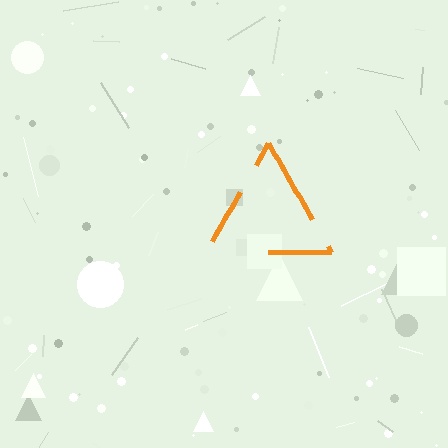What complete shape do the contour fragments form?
The contour fragments form a triangle.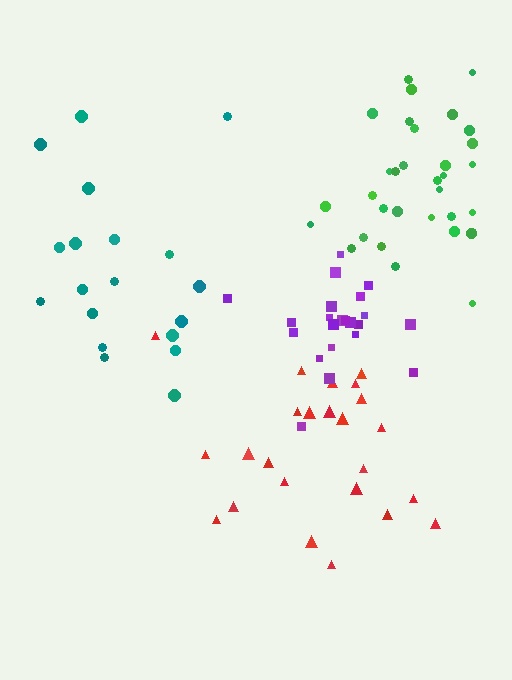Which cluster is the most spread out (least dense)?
Teal.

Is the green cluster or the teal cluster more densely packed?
Green.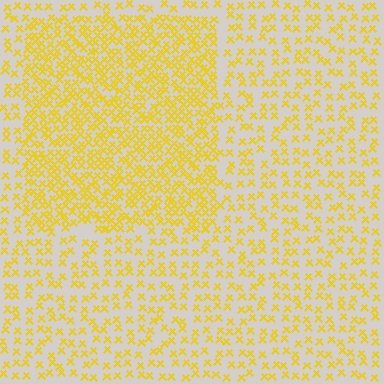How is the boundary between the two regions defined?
The boundary is defined by a change in element density (approximately 2.1x ratio). All elements are the same color, size, and shape.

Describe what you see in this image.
The image contains small yellow elements arranged at two different densities. A rectangle-shaped region is visible where the elements are more densely packed than the surrounding area.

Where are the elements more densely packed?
The elements are more densely packed inside the rectangle boundary.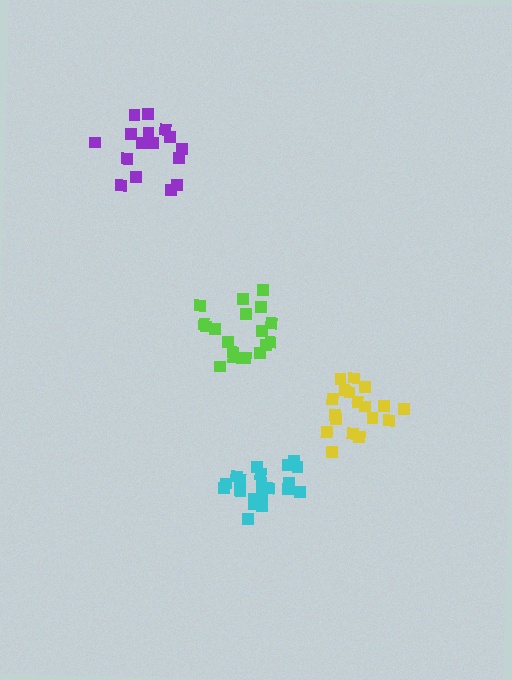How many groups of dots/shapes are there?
There are 4 groups.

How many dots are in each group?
Group 1: 18 dots, Group 2: 16 dots, Group 3: 21 dots, Group 4: 18 dots (73 total).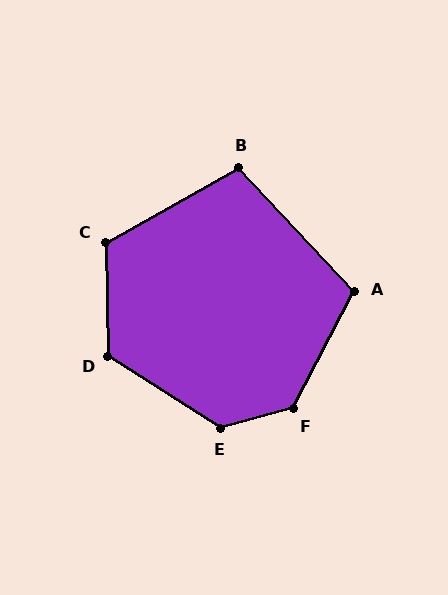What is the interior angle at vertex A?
Approximately 109 degrees (obtuse).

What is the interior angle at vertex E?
Approximately 132 degrees (obtuse).